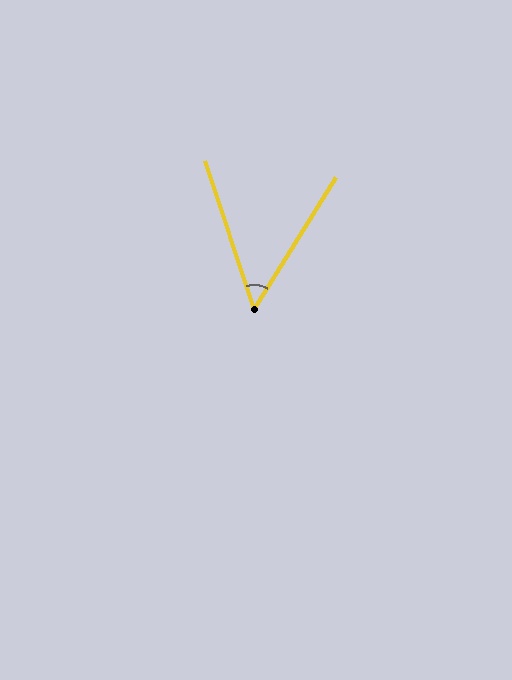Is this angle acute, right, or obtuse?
It is acute.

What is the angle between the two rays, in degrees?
Approximately 50 degrees.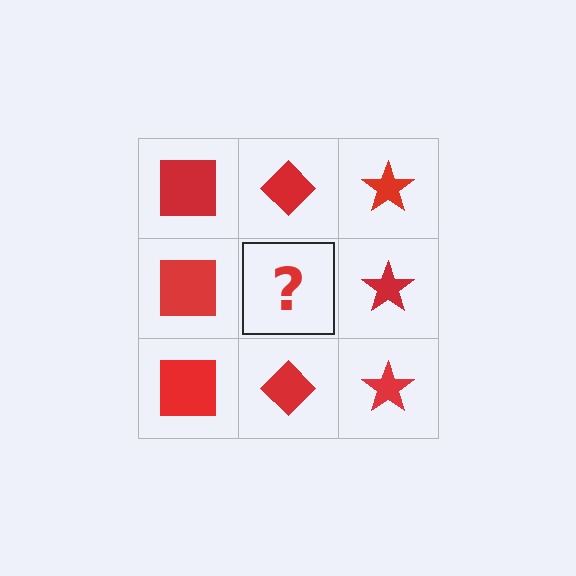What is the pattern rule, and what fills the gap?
The rule is that each column has a consistent shape. The gap should be filled with a red diamond.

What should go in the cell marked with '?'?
The missing cell should contain a red diamond.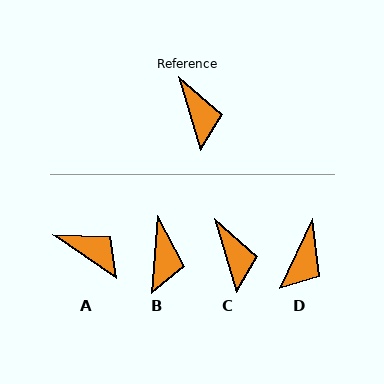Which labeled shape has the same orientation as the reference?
C.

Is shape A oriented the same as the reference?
No, it is off by about 39 degrees.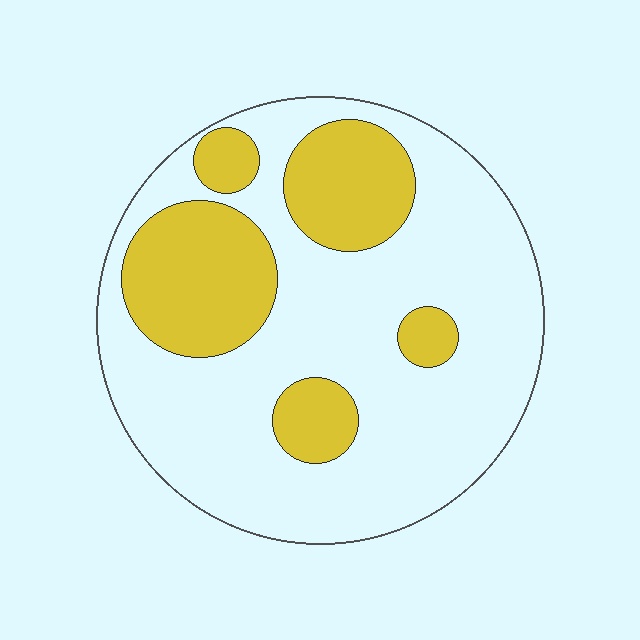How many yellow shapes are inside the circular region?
5.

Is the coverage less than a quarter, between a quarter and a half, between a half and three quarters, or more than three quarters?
Between a quarter and a half.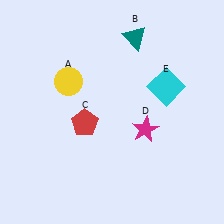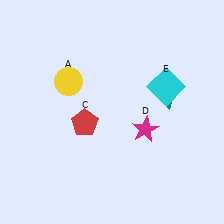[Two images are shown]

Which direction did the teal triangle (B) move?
The teal triangle (B) moved down.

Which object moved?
The teal triangle (B) moved down.